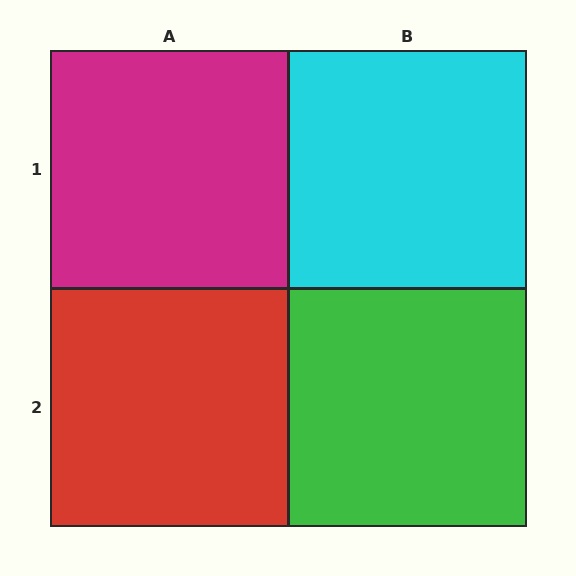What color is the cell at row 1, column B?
Cyan.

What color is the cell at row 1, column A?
Magenta.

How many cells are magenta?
1 cell is magenta.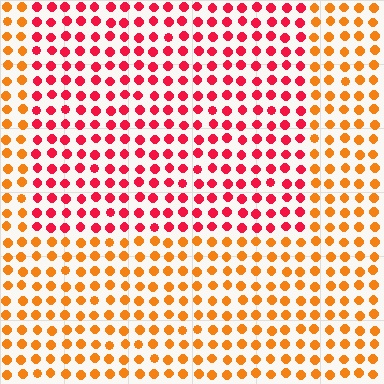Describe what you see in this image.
The image is filled with small orange elements in a uniform arrangement. A rectangle-shaped region is visible where the elements are tinted to a slightly different hue, forming a subtle color boundary.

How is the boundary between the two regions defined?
The boundary is defined purely by a slight shift in hue (about 42 degrees). Spacing, size, and orientation are identical on both sides.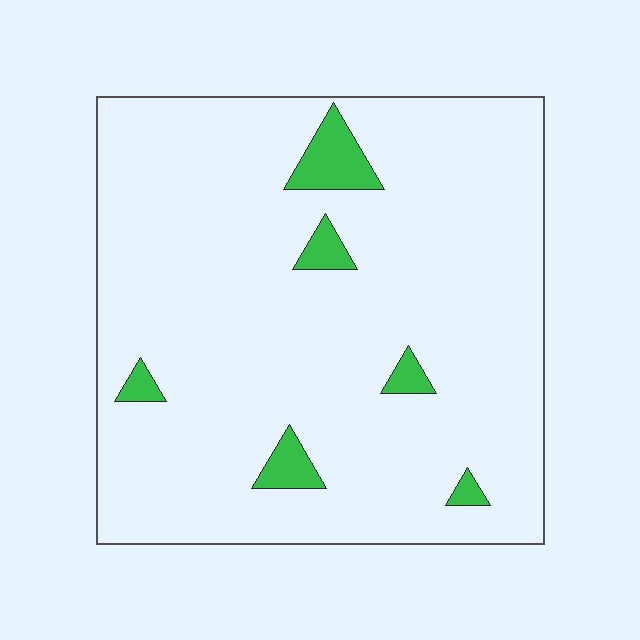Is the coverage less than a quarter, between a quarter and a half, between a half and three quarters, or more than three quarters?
Less than a quarter.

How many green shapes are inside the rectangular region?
6.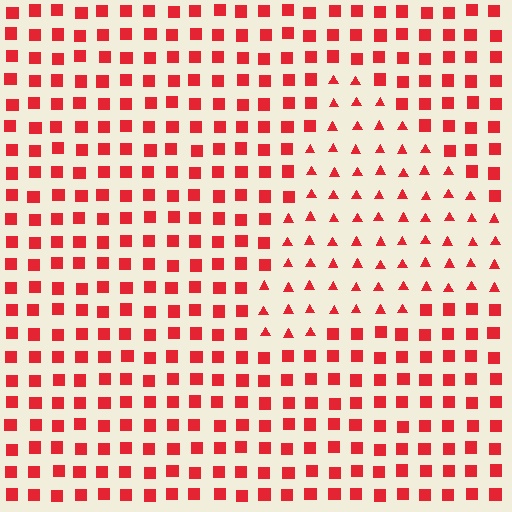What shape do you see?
I see a triangle.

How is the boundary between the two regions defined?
The boundary is defined by a change in element shape: triangles inside vs. squares outside. All elements share the same color and spacing.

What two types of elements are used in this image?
The image uses triangles inside the triangle region and squares outside it.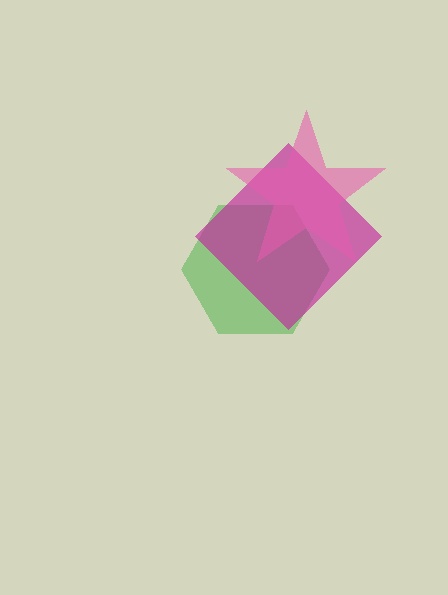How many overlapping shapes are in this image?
There are 3 overlapping shapes in the image.